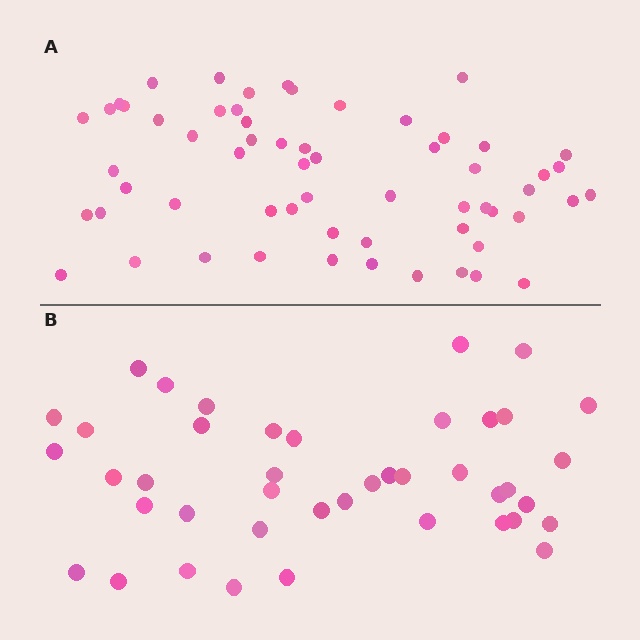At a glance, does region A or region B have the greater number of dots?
Region A (the top region) has more dots.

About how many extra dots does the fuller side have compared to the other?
Region A has approximately 20 more dots than region B.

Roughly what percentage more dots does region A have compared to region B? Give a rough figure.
About 45% more.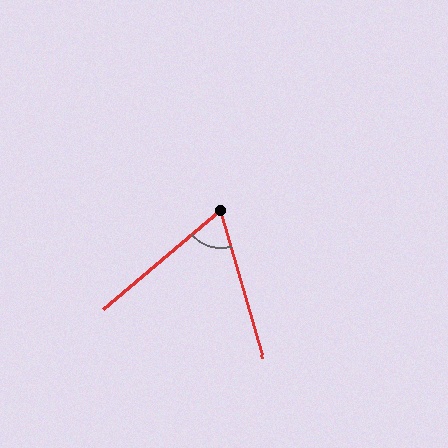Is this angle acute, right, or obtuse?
It is acute.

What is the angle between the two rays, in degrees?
Approximately 66 degrees.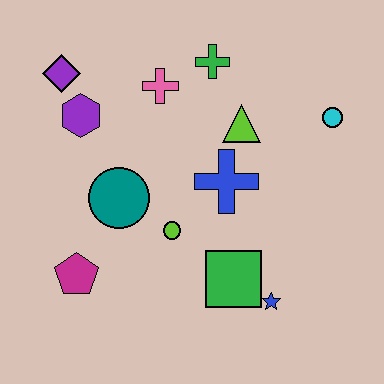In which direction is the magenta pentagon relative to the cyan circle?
The magenta pentagon is to the left of the cyan circle.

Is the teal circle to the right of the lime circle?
No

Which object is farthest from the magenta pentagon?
The cyan circle is farthest from the magenta pentagon.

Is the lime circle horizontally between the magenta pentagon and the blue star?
Yes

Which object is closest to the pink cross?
The green cross is closest to the pink cross.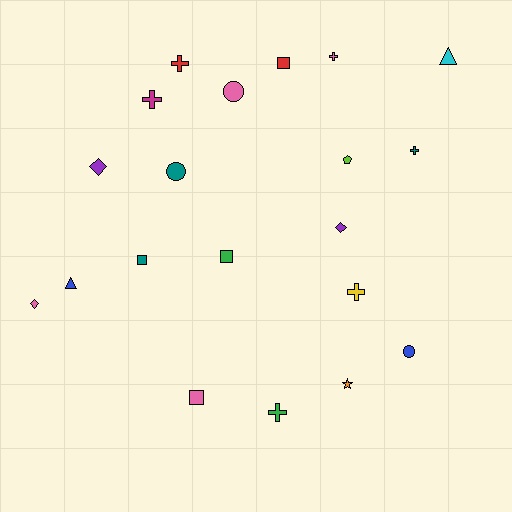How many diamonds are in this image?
There are 3 diamonds.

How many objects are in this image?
There are 20 objects.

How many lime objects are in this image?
There is 1 lime object.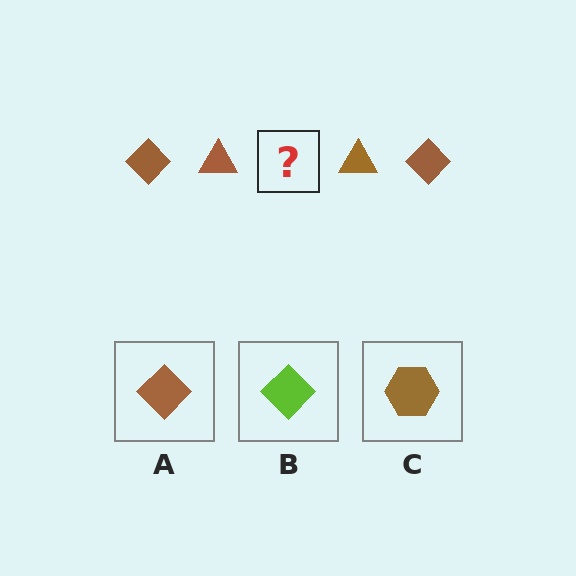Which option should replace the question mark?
Option A.